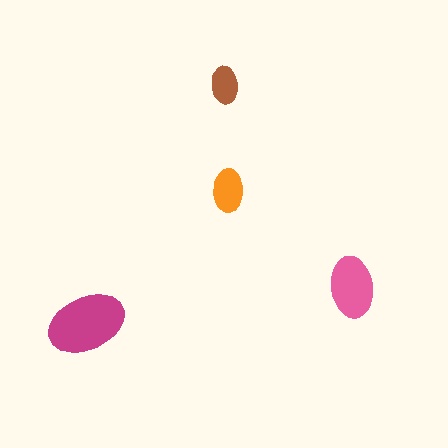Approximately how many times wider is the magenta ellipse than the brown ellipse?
About 2 times wider.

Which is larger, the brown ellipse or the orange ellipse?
The orange one.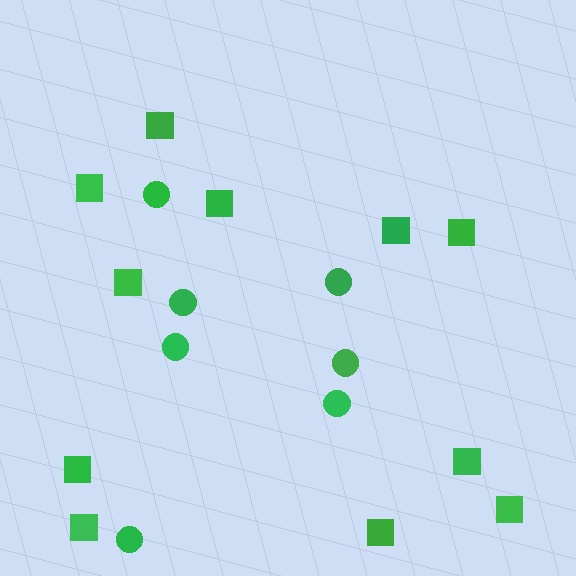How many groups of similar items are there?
There are 2 groups: one group of circles (7) and one group of squares (11).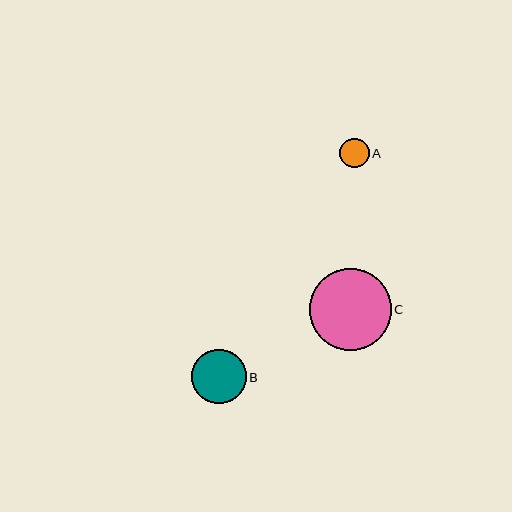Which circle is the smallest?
Circle A is the smallest with a size of approximately 30 pixels.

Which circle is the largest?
Circle C is the largest with a size of approximately 82 pixels.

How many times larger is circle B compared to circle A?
Circle B is approximately 1.8 times the size of circle A.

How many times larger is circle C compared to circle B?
Circle C is approximately 1.5 times the size of circle B.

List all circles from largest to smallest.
From largest to smallest: C, B, A.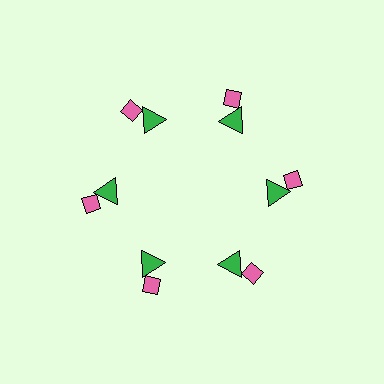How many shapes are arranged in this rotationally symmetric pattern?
There are 12 shapes, arranged in 6 groups of 2.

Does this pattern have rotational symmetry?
Yes, this pattern has 6-fold rotational symmetry. It looks the same after rotating 60 degrees around the center.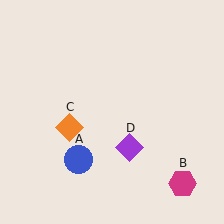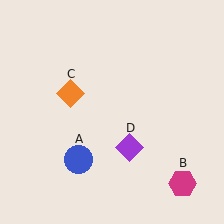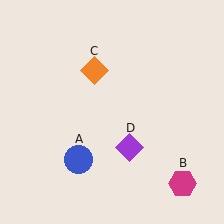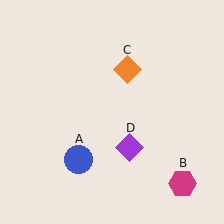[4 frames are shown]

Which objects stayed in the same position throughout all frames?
Blue circle (object A) and magenta hexagon (object B) and purple diamond (object D) remained stationary.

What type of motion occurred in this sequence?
The orange diamond (object C) rotated clockwise around the center of the scene.